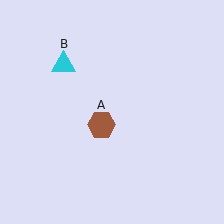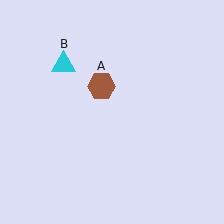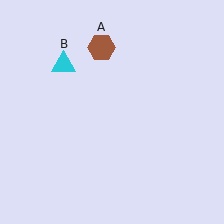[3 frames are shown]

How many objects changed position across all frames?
1 object changed position: brown hexagon (object A).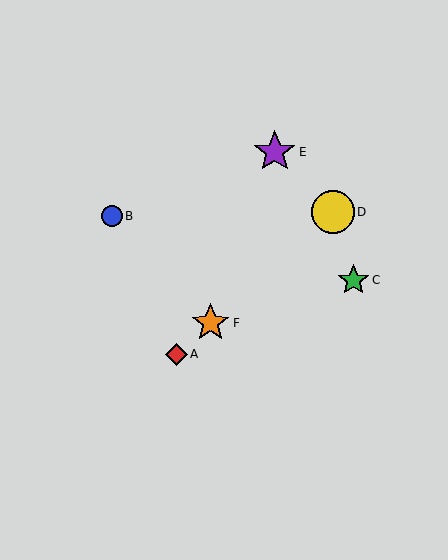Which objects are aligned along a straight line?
Objects A, D, F are aligned along a straight line.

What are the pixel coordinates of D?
Object D is at (333, 212).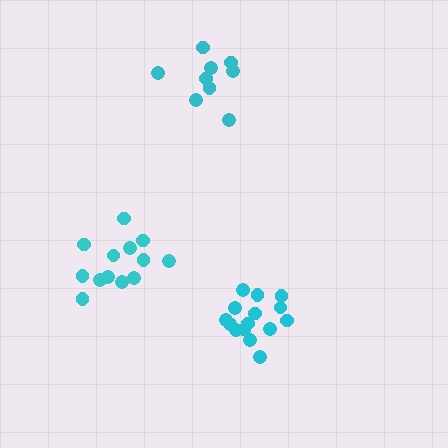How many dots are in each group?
Group 1: 9 dots, Group 2: 13 dots, Group 3: 15 dots (37 total).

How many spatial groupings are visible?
There are 3 spatial groupings.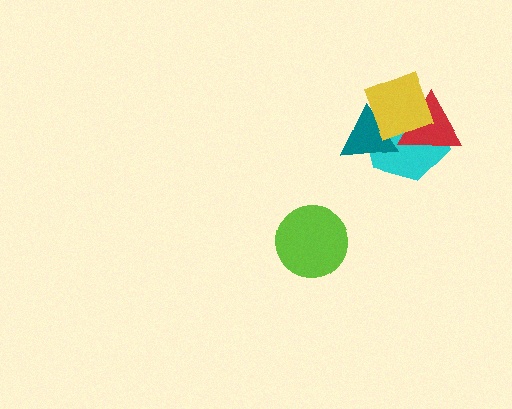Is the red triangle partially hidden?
Yes, it is partially covered by another shape.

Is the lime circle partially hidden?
No, no other shape covers it.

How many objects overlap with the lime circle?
0 objects overlap with the lime circle.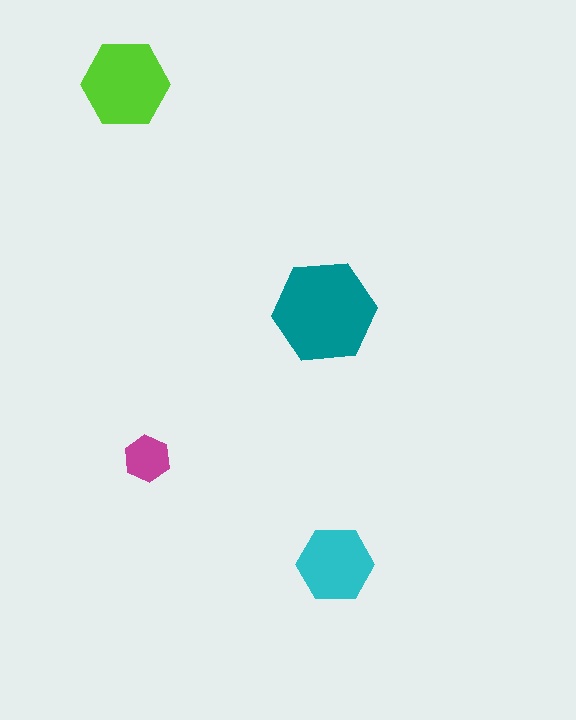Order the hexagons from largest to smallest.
the teal one, the lime one, the cyan one, the magenta one.